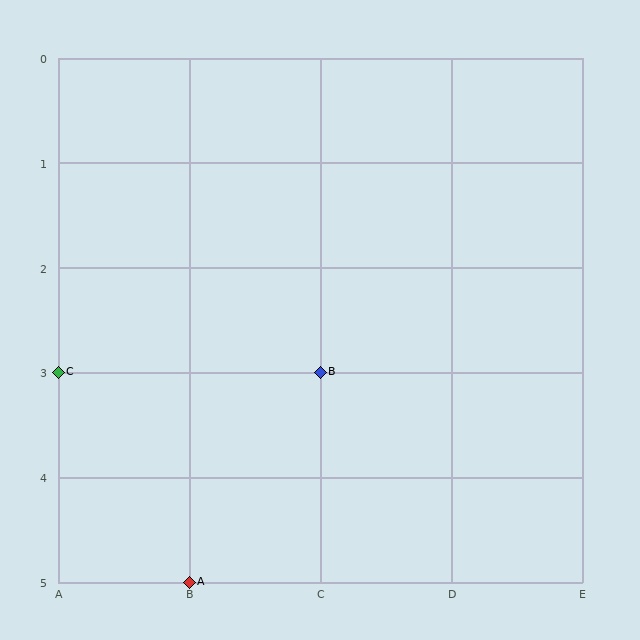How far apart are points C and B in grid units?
Points C and B are 2 columns apart.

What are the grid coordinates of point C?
Point C is at grid coordinates (A, 3).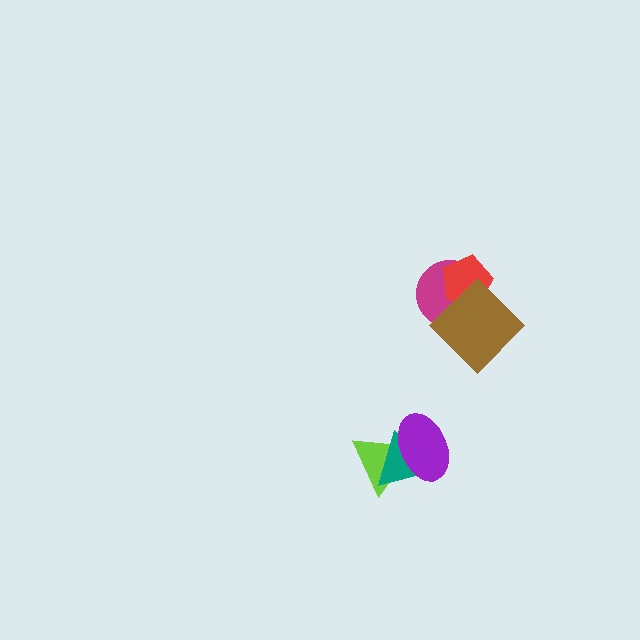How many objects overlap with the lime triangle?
2 objects overlap with the lime triangle.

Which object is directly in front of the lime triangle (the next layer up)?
The teal triangle is directly in front of the lime triangle.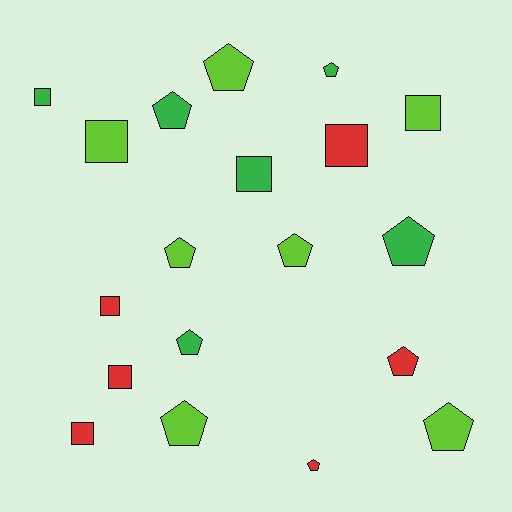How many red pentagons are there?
There are 2 red pentagons.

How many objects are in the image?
There are 19 objects.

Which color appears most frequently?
Lime, with 7 objects.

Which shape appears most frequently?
Pentagon, with 11 objects.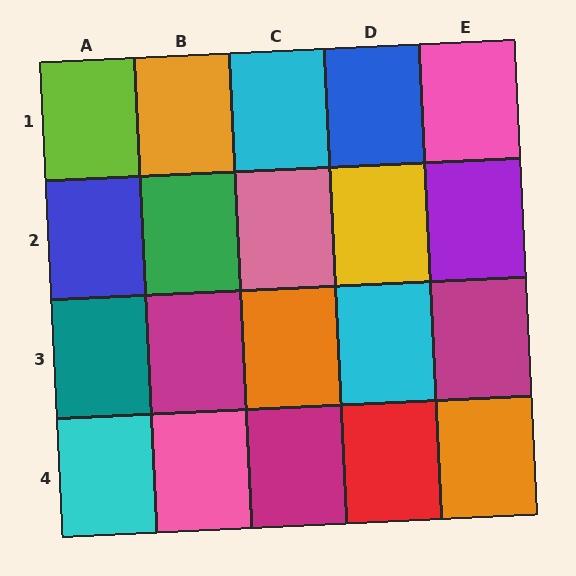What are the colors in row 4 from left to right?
Cyan, pink, magenta, red, orange.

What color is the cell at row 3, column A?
Teal.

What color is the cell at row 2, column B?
Green.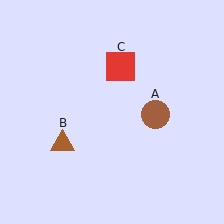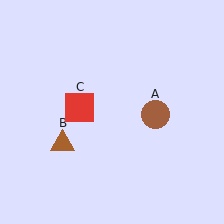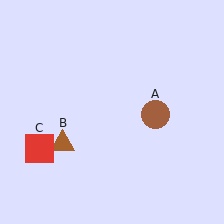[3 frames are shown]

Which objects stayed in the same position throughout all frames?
Brown circle (object A) and brown triangle (object B) remained stationary.